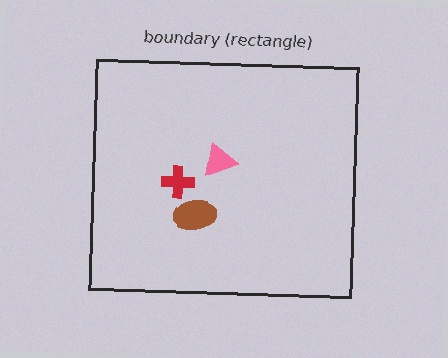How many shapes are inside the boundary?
3 inside, 0 outside.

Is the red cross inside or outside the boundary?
Inside.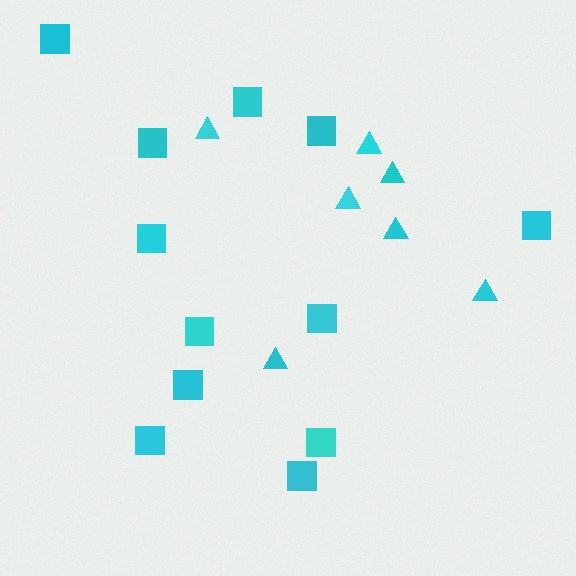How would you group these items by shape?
There are 2 groups: one group of squares (12) and one group of triangles (7).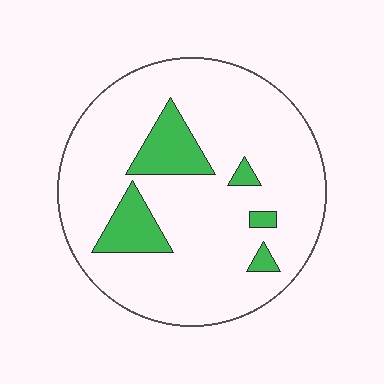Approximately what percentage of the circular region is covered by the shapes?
Approximately 15%.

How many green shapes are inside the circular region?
5.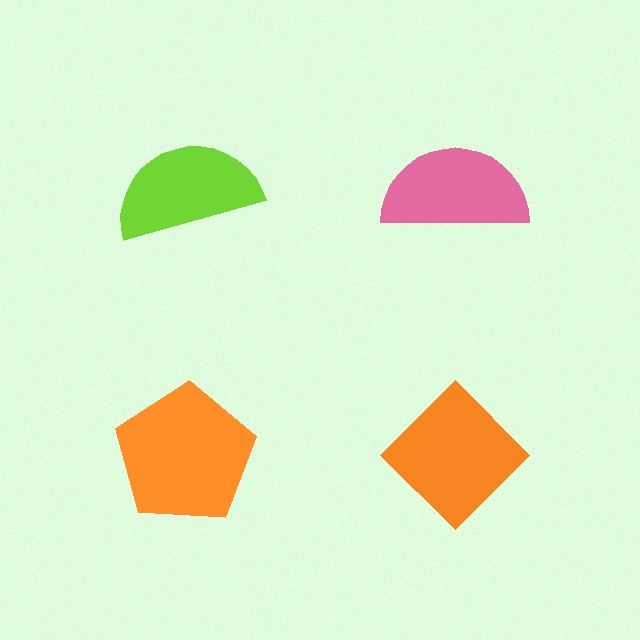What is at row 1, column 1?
A lime semicircle.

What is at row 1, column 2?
A pink semicircle.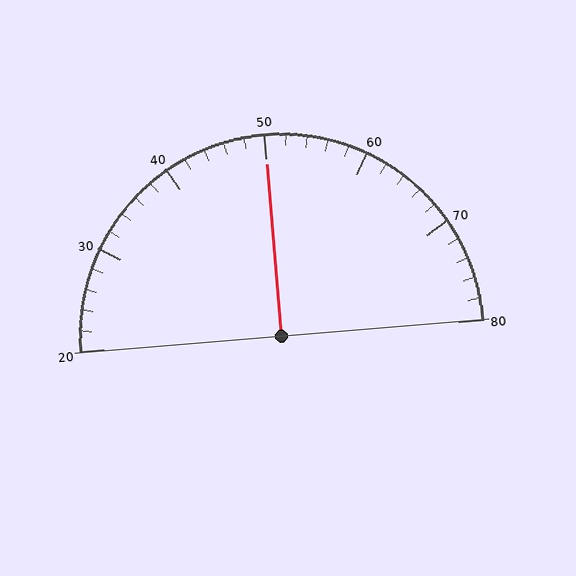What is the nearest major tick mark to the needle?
The nearest major tick mark is 50.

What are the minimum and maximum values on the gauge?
The gauge ranges from 20 to 80.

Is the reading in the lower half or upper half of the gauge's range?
The reading is in the upper half of the range (20 to 80).